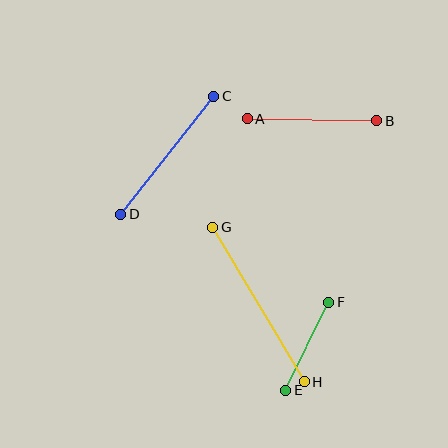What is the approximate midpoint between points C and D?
The midpoint is at approximately (167, 155) pixels.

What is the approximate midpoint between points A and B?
The midpoint is at approximately (312, 120) pixels.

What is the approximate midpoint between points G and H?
The midpoint is at approximately (259, 304) pixels.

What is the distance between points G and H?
The distance is approximately 180 pixels.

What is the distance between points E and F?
The distance is approximately 98 pixels.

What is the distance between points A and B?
The distance is approximately 129 pixels.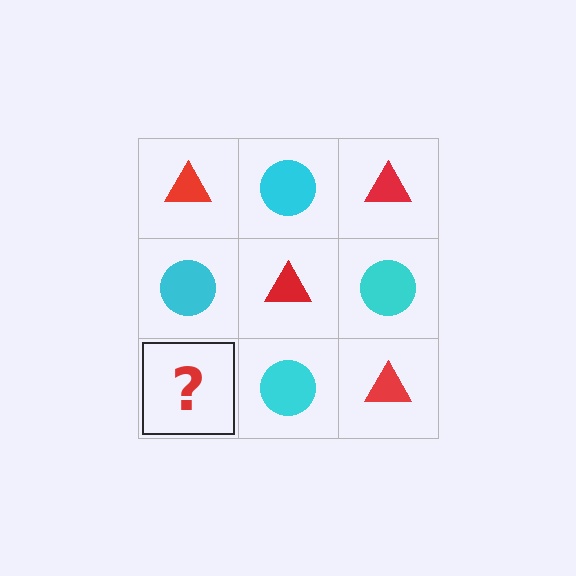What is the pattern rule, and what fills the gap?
The rule is that it alternates red triangle and cyan circle in a checkerboard pattern. The gap should be filled with a red triangle.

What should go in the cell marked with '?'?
The missing cell should contain a red triangle.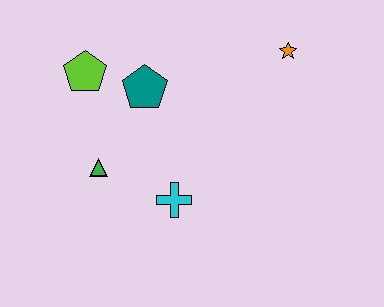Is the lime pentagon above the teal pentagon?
Yes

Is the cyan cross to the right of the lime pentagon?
Yes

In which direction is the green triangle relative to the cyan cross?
The green triangle is to the left of the cyan cross.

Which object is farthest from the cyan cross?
The orange star is farthest from the cyan cross.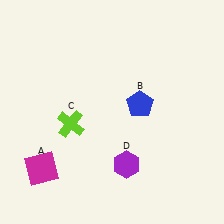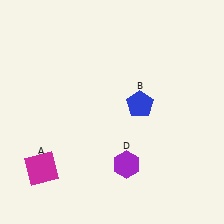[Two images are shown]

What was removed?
The lime cross (C) was removed in Image 2.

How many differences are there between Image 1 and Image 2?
There is 1 difference between the two images.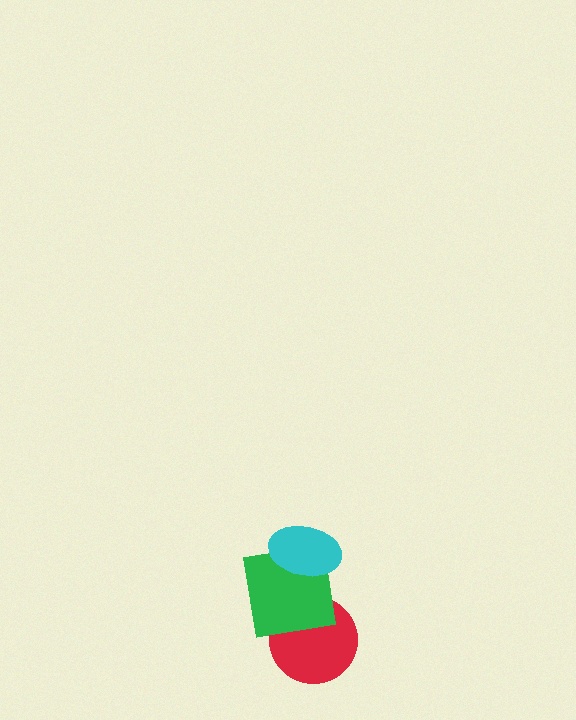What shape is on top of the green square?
The cyan ellipse is on top of the green square.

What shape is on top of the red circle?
The green square is on top of the red circle.